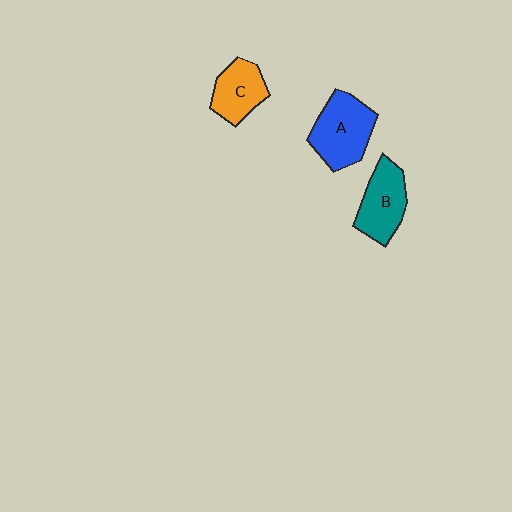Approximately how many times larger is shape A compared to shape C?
Approximately 1.4 times.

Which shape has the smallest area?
Shape C (orange).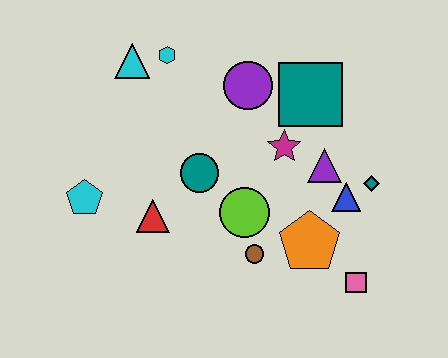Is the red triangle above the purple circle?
No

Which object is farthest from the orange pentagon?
The cyan triangle is farthest from the orange pentagon.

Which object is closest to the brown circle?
The lime circle is closest to the brown circle.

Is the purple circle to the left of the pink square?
Yes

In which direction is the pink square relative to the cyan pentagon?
The pink square is to the right of the cyan pentagon.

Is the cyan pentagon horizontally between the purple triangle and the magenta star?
No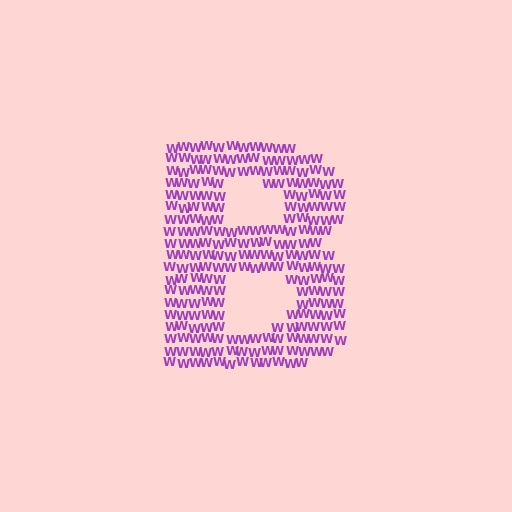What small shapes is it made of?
It is made of small letter W's.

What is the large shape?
The large shape is the letter B.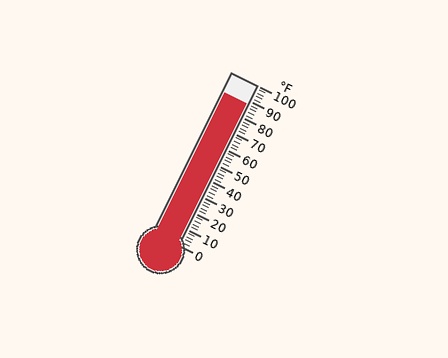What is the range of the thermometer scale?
The thermometer scale ranges from 0°F to 100°F.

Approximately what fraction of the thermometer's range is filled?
The thermometer is filled to approximately 90% of its range.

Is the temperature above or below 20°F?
The temperature is above 20°F.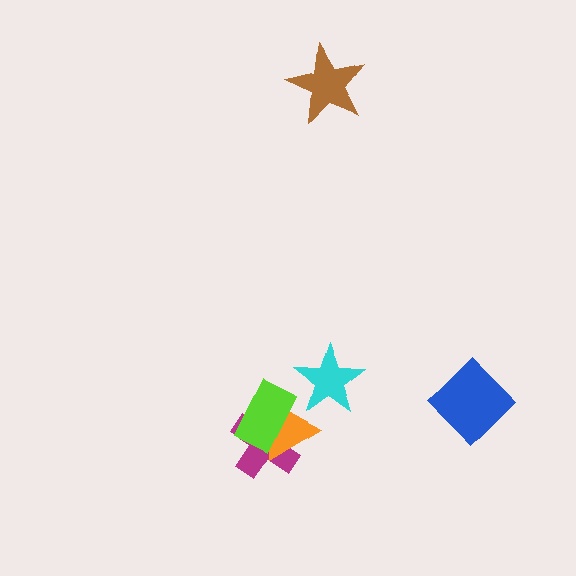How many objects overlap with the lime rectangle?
2 objects overlap with the lime rectangle.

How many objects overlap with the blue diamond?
0 objects overlap with the blue diamond.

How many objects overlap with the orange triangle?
2 objects overlap with the orange triangle.